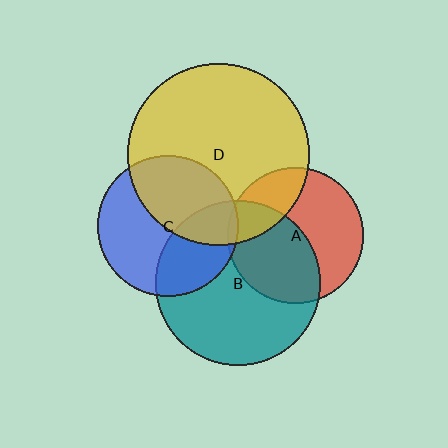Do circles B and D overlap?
Yes.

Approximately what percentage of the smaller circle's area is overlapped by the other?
Approximately 15%.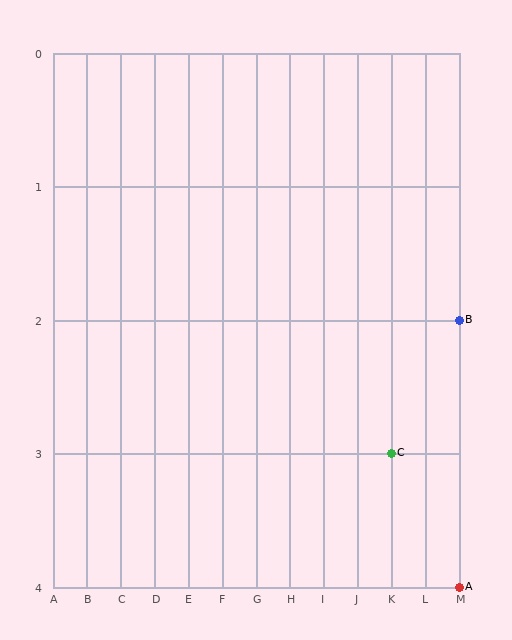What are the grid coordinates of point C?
Point C is at grid coordinates (K, 3).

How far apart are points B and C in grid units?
Points B and C are 2 columns and 1 row apart (about 2.2 grid units diagonally).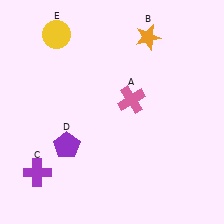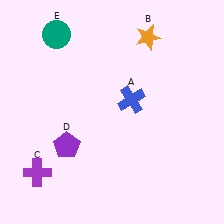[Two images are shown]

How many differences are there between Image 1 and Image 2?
There are 2 differences between the two images.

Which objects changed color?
A changed from pink to blue. E changed from yellow to teal.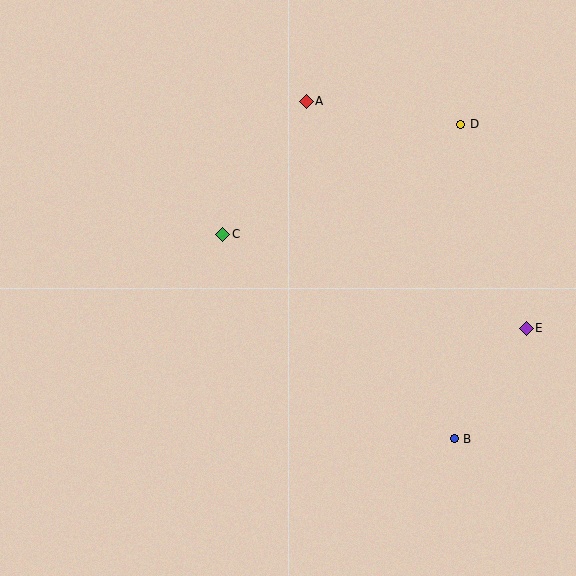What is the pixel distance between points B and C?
The distance between B and C is 309 pixels.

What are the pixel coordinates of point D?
Point D is at (461, 124).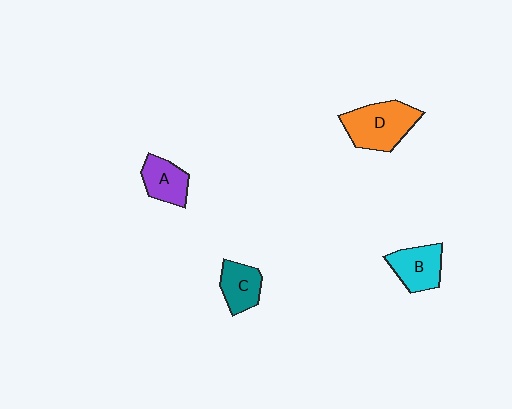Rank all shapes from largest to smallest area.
From largest to smallest: D (orange), B (cyan), A (purple), C (teal).